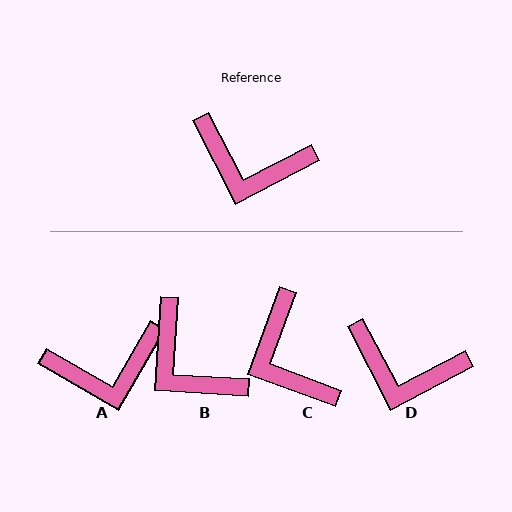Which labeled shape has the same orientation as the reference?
D.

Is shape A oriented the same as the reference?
No, it is off by about 32 degrees.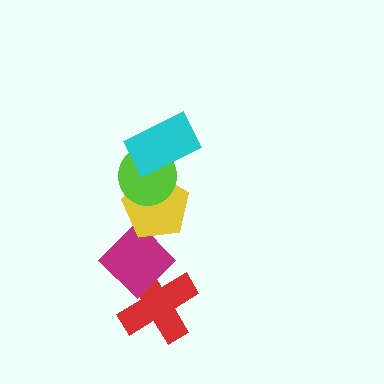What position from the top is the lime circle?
The lime circle is 2nd from the top.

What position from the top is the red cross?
The red cross is 5th from the top.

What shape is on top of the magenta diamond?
The yellow pentagon is on top of the magenta diamond.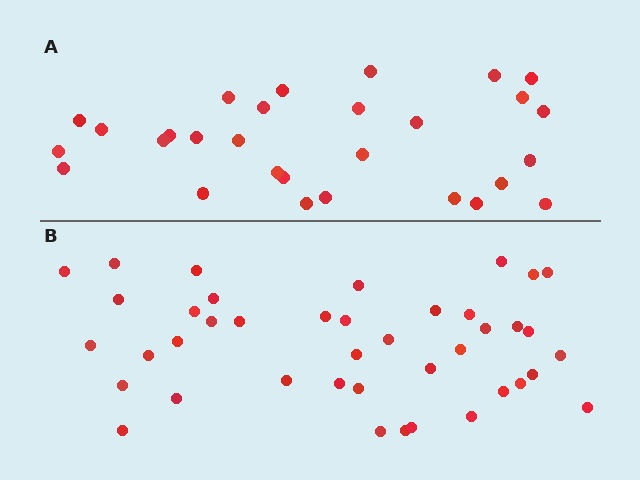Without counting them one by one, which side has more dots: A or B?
Region B (the bottom region) has more dots.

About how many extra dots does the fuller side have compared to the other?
Region B has roughly 12 or so more dots than region A.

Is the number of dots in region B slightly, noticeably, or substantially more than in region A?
Region B has noticeably more, but not dramatically so. The ratio is roughly 1.4 to 1.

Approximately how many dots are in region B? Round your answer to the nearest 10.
About 40 dots. (The exact count is 41, which rounds to 40.)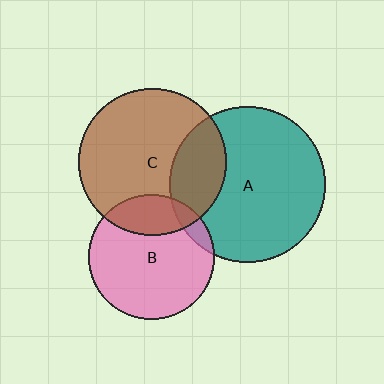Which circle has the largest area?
Circle A (teal).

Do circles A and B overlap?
Yes.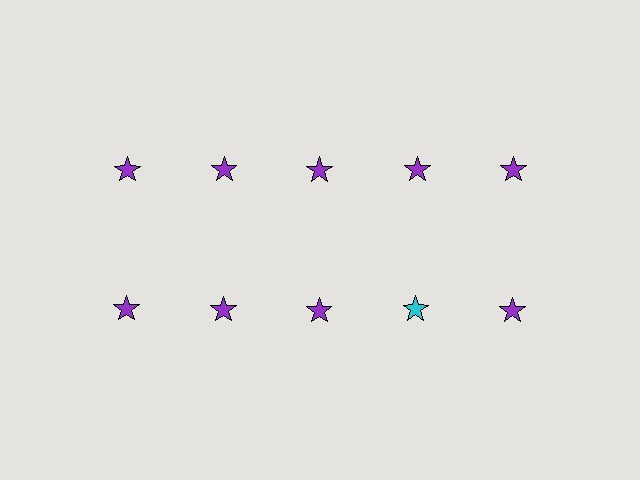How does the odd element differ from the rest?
It has a different color: cyan instead of purple.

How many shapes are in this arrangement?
There are 10 shapes arranged in a grid pattern.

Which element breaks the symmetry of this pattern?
The cyan star in the second row, second from right column breaks the symmetry. All other shapes are purple stars.